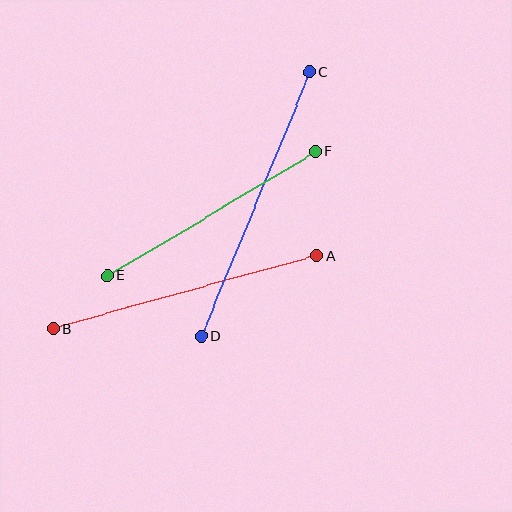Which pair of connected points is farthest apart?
Points C and D are farthest apart.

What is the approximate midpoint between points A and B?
The midpoint is at approximately (185, 292) pixels.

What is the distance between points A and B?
The distance is approximately 274 pixels.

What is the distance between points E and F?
The distance is approximately 242 pixels.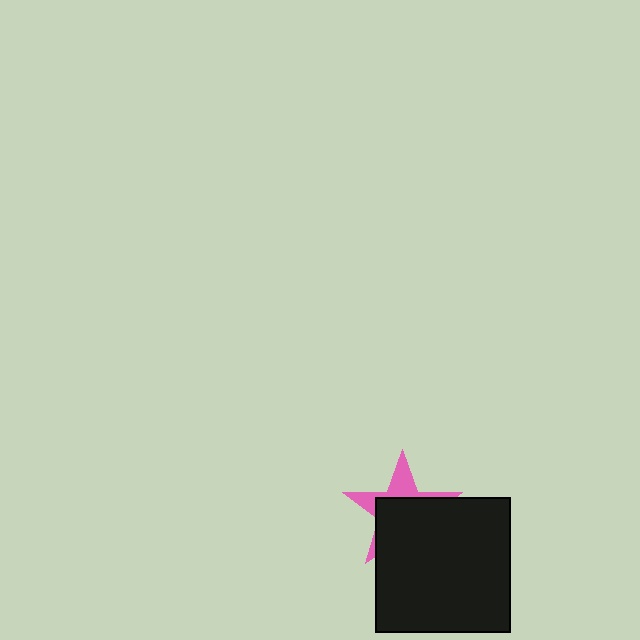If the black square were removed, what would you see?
You would see the complete pink star.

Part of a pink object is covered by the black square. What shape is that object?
It is a star.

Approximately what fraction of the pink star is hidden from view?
Roughly 63% of the pink star is hidden behind the black square.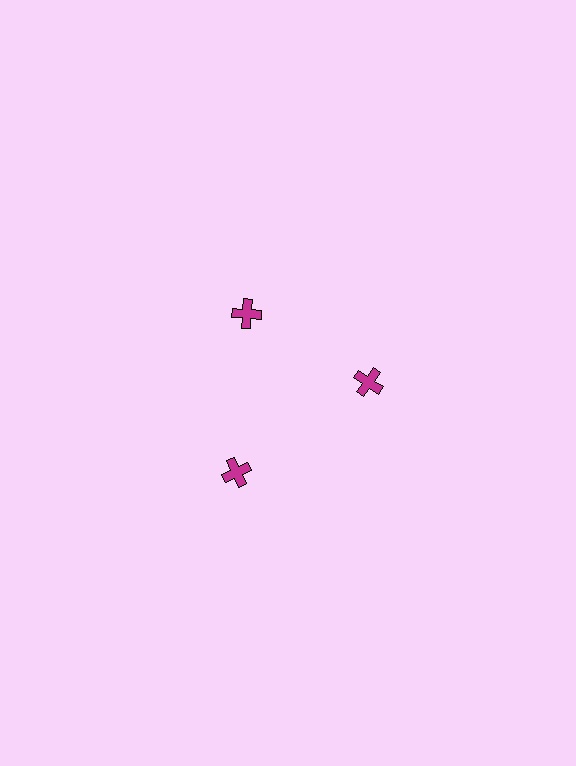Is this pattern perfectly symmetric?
No. The 3 magenta crosses are arranged in a ring, but one element near the 7 o'clock position is pushed outward from the center, breaking the 3-fold rotational symmetry.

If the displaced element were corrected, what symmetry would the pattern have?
It would have 3-fold rotational symmetry — the pattern would map onto itself every 120 degrees.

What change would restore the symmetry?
The symmetry would be restored by moving it inward, back onto the ring so that all 3 crosses sit at equal angles and equal distance from the center.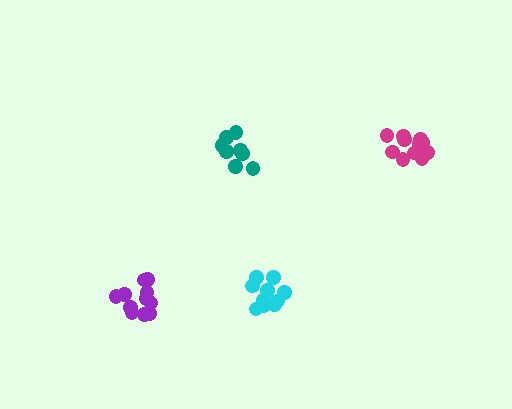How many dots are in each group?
Group 1: 11 dots, Group 2: 13 dots, Group 3: 10 dots, Group 4: 8 dots (42 total).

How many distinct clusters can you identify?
There are 4 distinct clusters.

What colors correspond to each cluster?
The clusters are colored: purple, magenta, cyan, teal.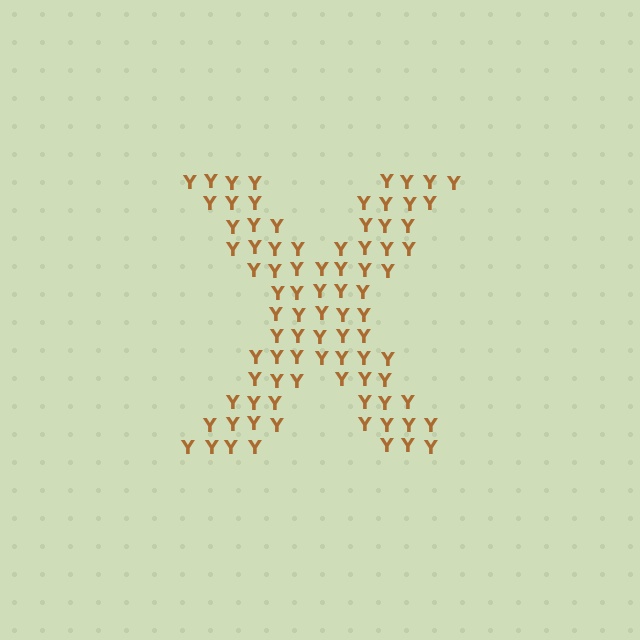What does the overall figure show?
The overall figure shows the letter X.